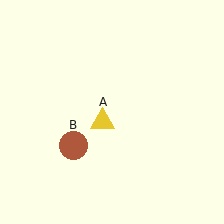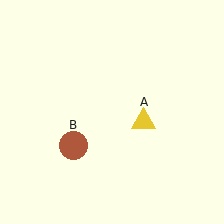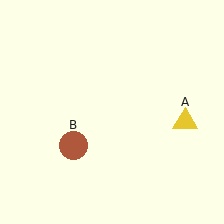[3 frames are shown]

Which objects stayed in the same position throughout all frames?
Brown circle (object B) remained stationary.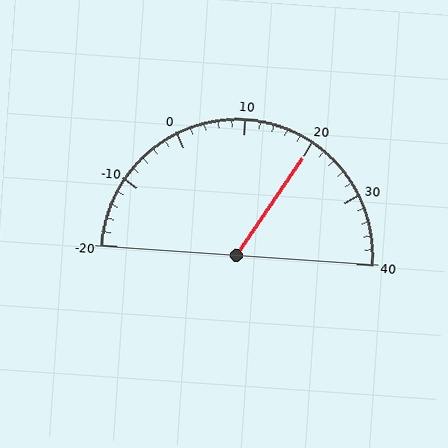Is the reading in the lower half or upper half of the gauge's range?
The reading is in the upper half of the range (-20 to 40).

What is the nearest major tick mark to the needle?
The nearest major tick mark is 20.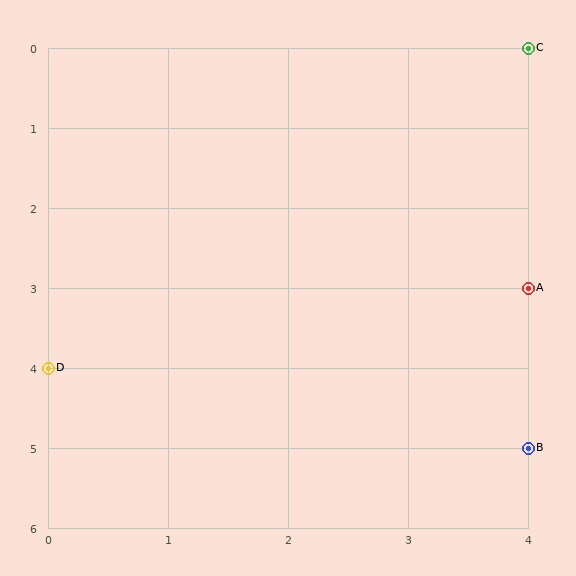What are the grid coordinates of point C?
Point C is at grid coordinates (4, 0).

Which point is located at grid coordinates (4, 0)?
Point C is at (4, 0).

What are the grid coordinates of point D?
Point D is at grid coordinates (0, 4).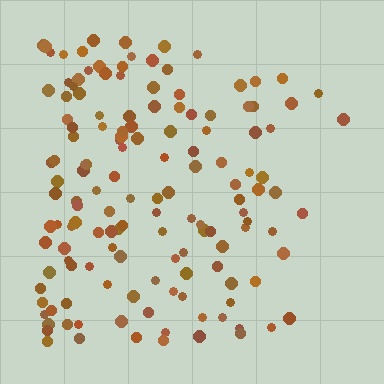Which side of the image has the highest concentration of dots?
The left.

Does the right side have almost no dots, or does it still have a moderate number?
Still a moderate number, just noticeably fewer than the left.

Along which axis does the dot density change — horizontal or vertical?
Horizontal.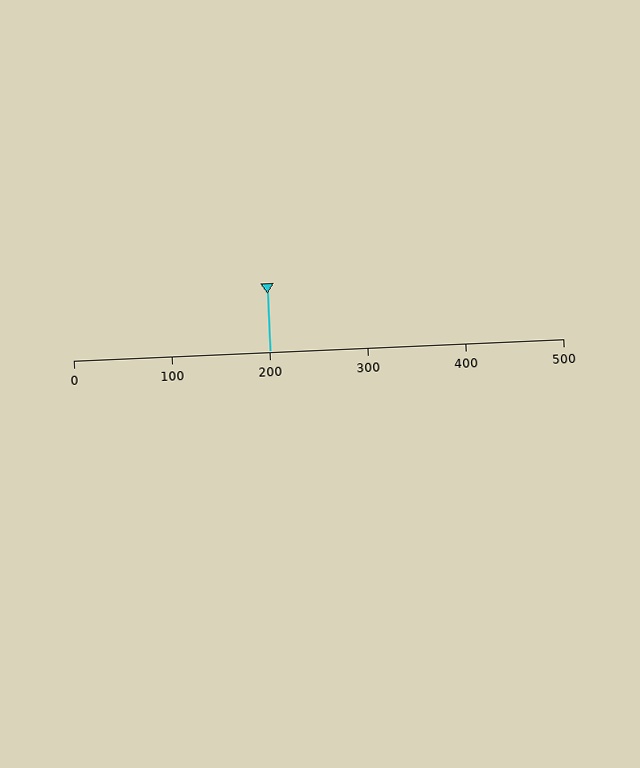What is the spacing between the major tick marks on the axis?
The major ticks are spaced 100 apart.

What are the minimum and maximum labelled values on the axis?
The axis runs from 0 to 500.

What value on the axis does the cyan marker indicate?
The marker indicates approximately 200.